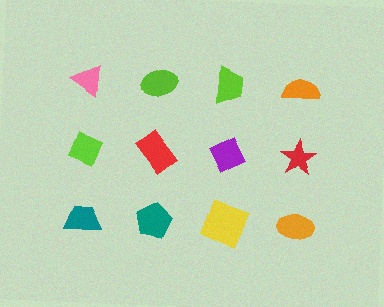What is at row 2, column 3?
A purple diamond.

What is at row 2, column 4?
A red star.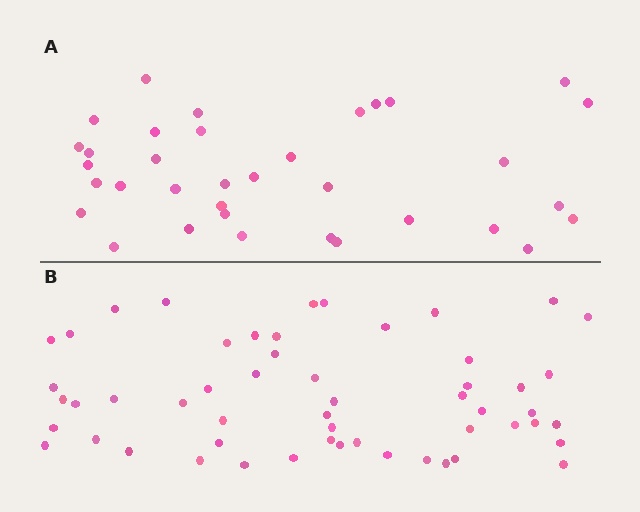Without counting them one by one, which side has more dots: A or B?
Region B (the bottom region) has more dots.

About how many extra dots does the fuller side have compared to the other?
Region B has approximately 20 more dots than region A.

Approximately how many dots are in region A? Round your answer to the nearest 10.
About 40 dots. (The exact count is 35, which rounds to 40.)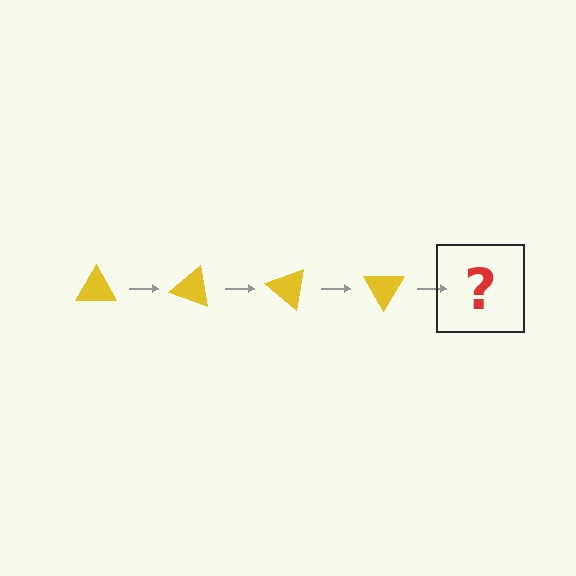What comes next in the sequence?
The next element should be a yellow triangle rotated 80 degrees.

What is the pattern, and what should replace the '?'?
The pattern is that the triangle rotates 20 degrees each step. The '?' should be a yellow triangle rotated 80 degrees.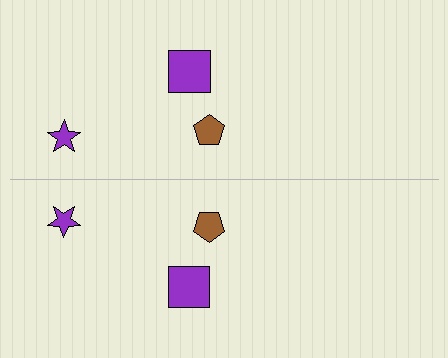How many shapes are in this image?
There are 6 shapes in this image.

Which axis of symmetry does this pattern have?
The pattern has a horizontal axis of symmetry running through the center of the image.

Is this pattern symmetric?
Yes, this pattern has bilateral (reflection) symmetry.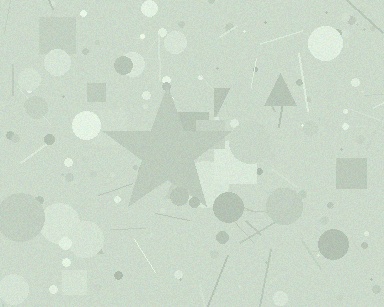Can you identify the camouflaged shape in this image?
The camouflaged shape is a star.